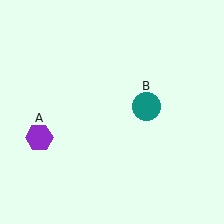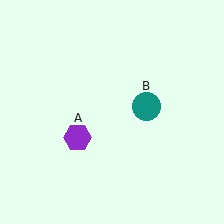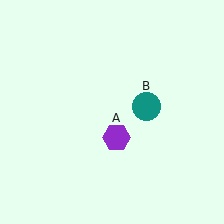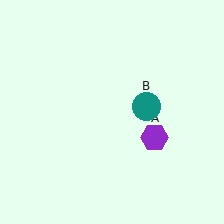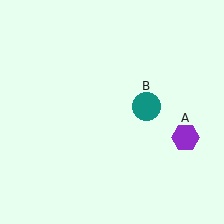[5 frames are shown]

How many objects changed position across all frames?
1 object changed position: purple hexagon (object A).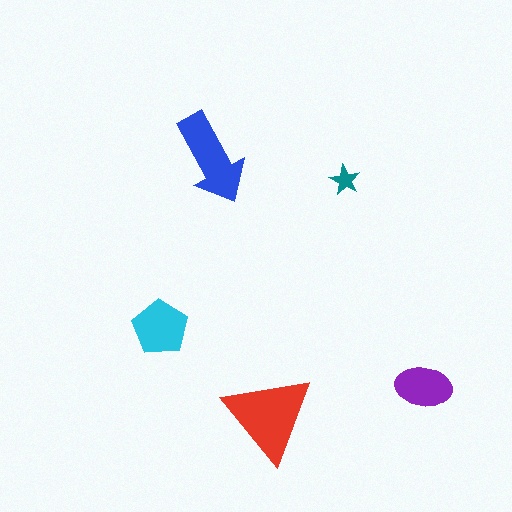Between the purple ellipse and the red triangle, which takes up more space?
The red triangle.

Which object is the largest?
The red triangle.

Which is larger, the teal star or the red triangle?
The red triangle.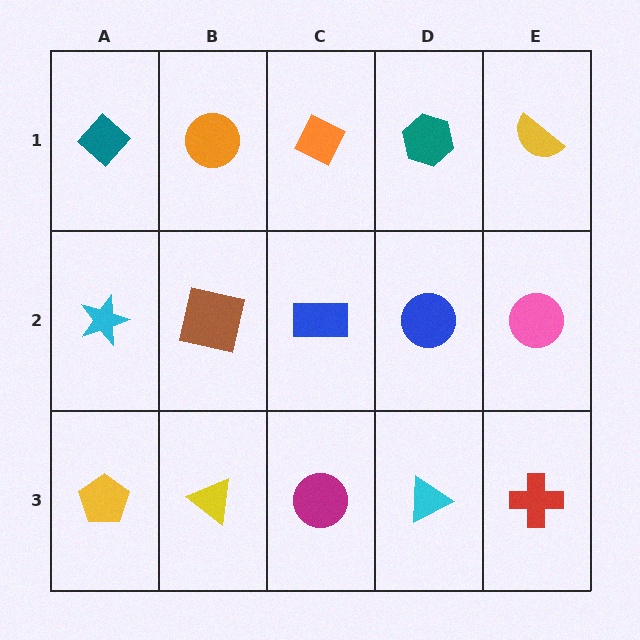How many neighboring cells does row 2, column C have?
4.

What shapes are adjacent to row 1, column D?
A blue circle (row 2, column D), an orange diamond (row 1, column C), a yellow semicircle (row 1, column E).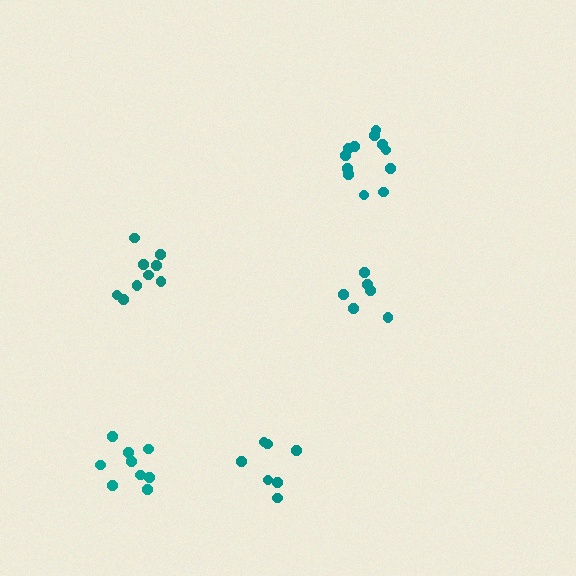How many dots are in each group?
Group 1: 8 dots, Group 2: 12 dots, Group 3: 6 dots, Group 4: 9 dots, Group 5: 9 dots (44 total).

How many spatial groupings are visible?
There are 5 spatial groupings.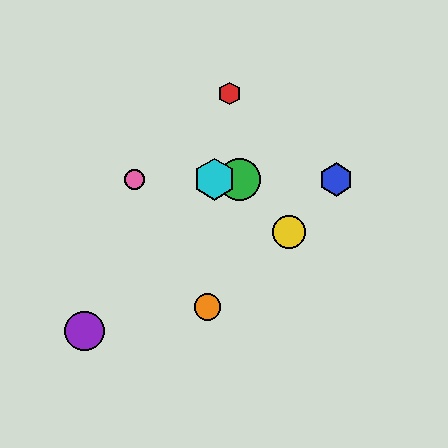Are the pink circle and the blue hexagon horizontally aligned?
Yes, both are at y≈179.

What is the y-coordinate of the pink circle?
The pink circle is at y≈179.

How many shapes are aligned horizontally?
4 shapes (the blue hexagon, the green circle, the cyan hexagon, the pink circle) are aligned horizontally.